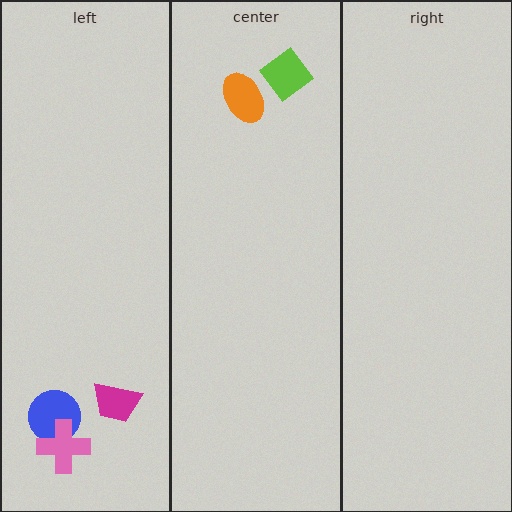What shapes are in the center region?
The lime diamond, the orange ellipse.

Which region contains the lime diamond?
The center region.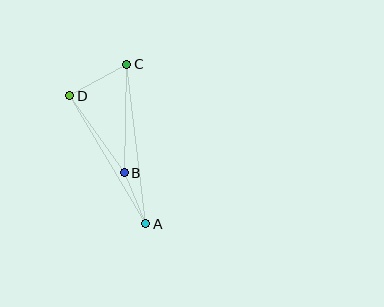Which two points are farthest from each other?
Points A and C are farthest from each other.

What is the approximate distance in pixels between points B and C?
The distance between B and C is approximately 108 pixels.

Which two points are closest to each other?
Points A and B are closest to each other.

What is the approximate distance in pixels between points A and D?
The distance between A and D is approximately 149 pixels.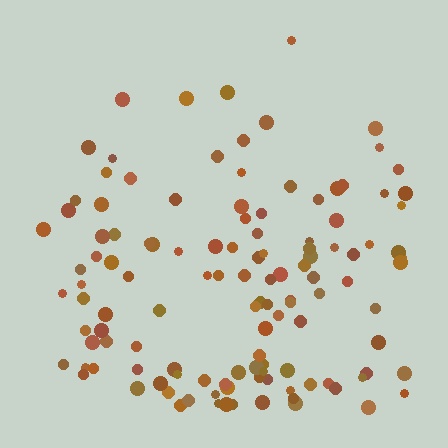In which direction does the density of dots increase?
From top to bottom, with the bottom side densest.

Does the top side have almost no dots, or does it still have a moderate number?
Still a moderate number, just noticeably fewer than the bottom.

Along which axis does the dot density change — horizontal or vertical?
Vertical.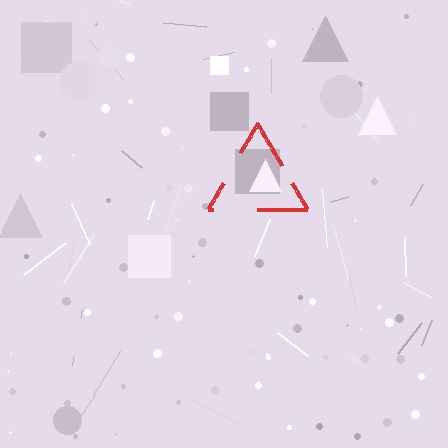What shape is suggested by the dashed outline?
The dashed outline suggests a triangle.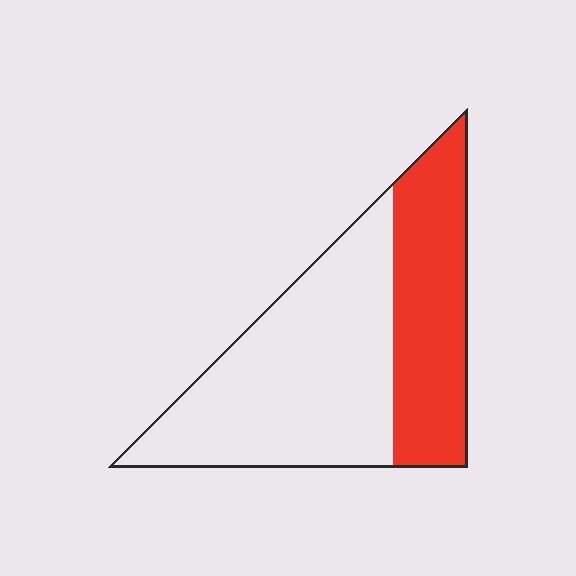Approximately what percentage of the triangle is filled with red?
Approximately 35%.